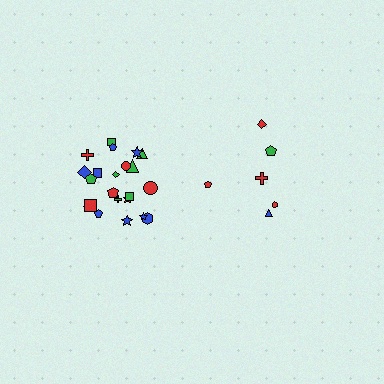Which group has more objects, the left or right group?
The left group.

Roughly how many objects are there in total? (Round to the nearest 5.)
Roughly 30 objects in total.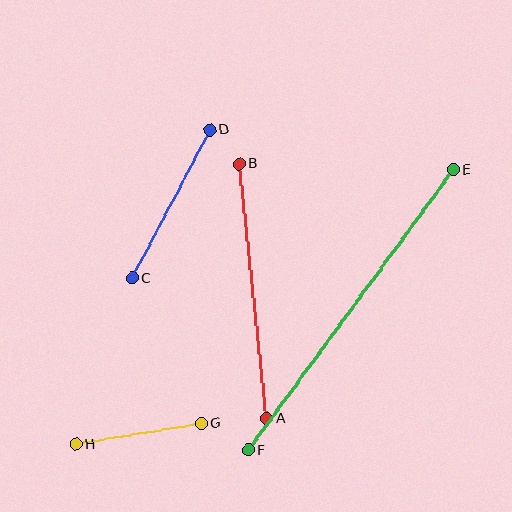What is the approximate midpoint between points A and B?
The midpoint is at approximately (253, 291) pixels.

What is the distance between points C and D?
The distance is approximately 167 pixels.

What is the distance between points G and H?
The distance is approximately 127 pixels.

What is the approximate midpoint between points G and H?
The midpoint is at approximately (139, 434) pixels.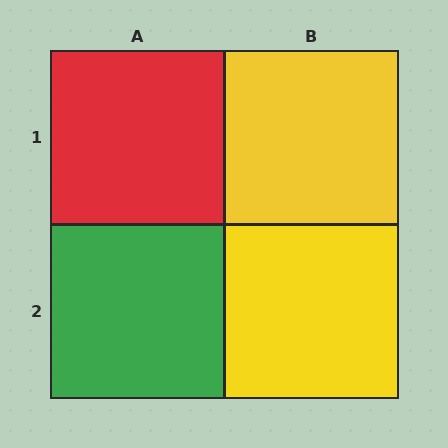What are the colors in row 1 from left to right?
Red, yellow.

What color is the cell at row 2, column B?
Yellow.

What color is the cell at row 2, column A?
Green.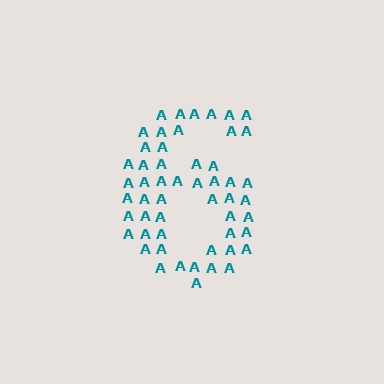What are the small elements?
The small elements are letter A's.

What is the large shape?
The large shape is the digit 6.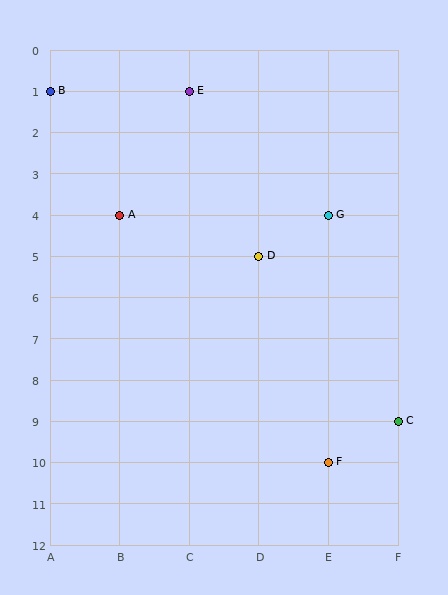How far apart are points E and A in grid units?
Points E and A are 1 column and 3 rows apart (about 3.2 grid units diagonally).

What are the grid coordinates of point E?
Point E is at grid coordinates (C, 1).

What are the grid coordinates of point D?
Point D is at grid coordinates (D, 5).